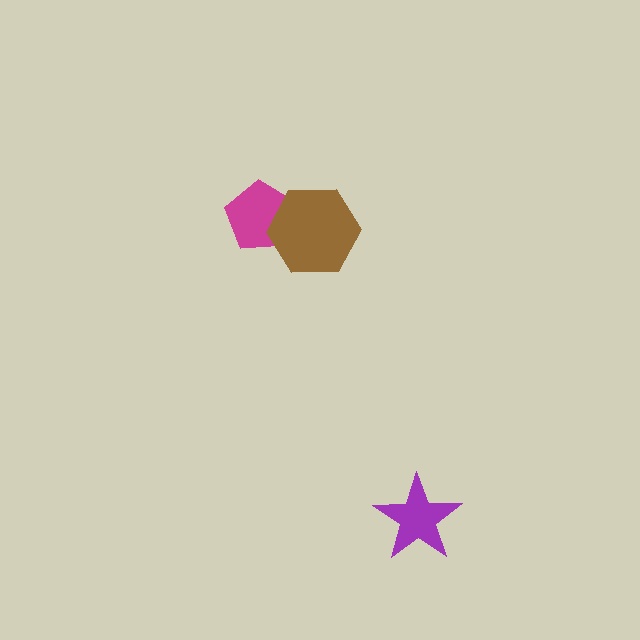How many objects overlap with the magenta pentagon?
1 object overlaps with the magenta pentagon.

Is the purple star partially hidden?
No, no other shape covers it.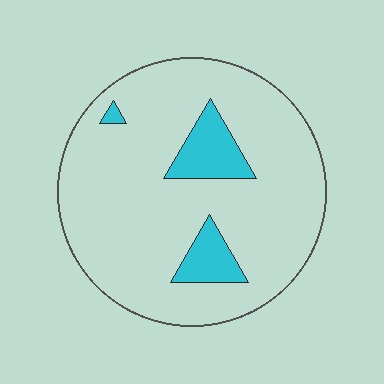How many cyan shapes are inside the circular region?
3.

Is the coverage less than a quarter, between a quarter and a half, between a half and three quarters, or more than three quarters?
Less than a quarter.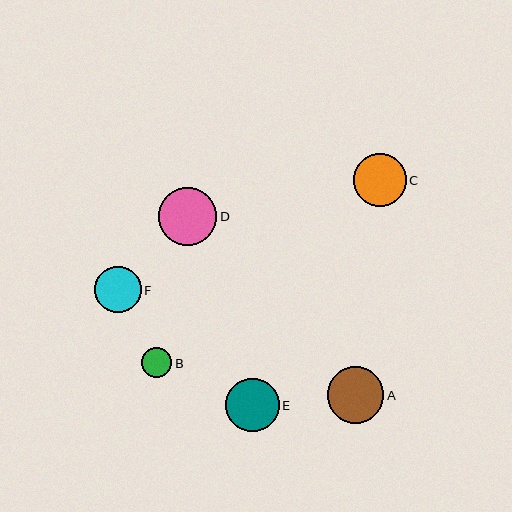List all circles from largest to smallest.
From largest to smallest: D, A, E, C, F, B.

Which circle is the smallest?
Circle B is the smallest with a size of approximately 31 pixels.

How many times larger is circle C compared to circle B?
Circle C is approximately 1.7 times the size of circle B.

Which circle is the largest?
Circle D is the largest with a size of approximately 58 pixels.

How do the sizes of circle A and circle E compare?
Circle A and circle E are approximately the same size.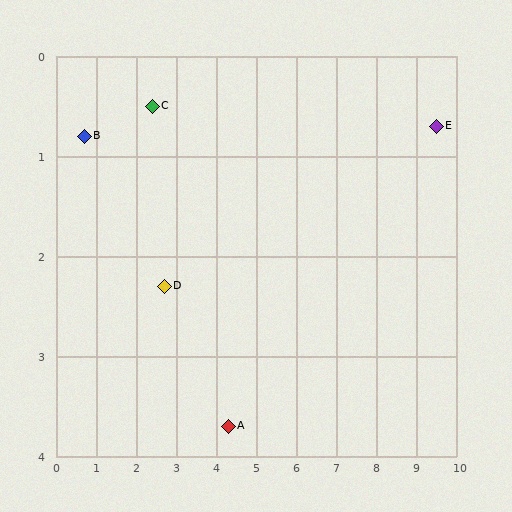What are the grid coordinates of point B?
Point B is at approximately (0.7, 0.8).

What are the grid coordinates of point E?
Point E is at approximately (9.5, 0.7).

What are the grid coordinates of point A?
Point A is at approximately (4.3, 3.7).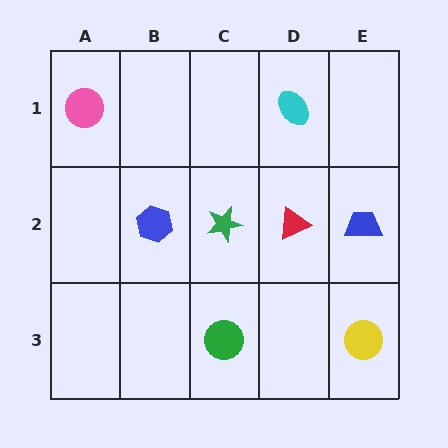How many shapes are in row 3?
2 shapes.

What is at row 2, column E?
A blue trapezoid.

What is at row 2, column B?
A blue hexagon.